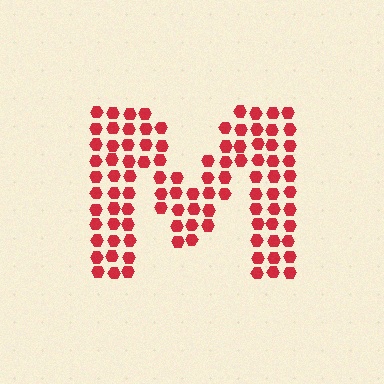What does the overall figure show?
The overall figure shows the letter M.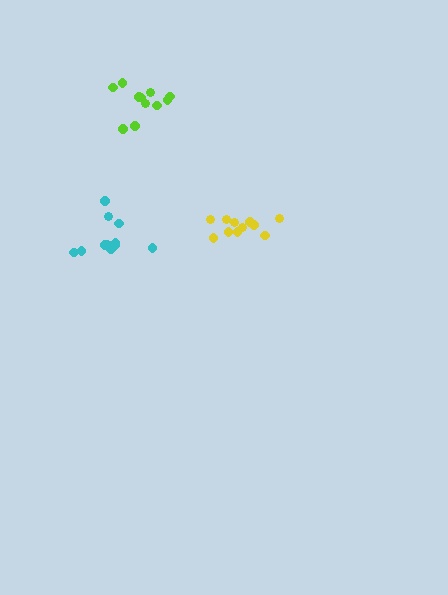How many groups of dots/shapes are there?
There are 3 groups.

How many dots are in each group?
Group 1: 11 dots, Group 2: 11 dots, Group 3: 11 dots (33 total).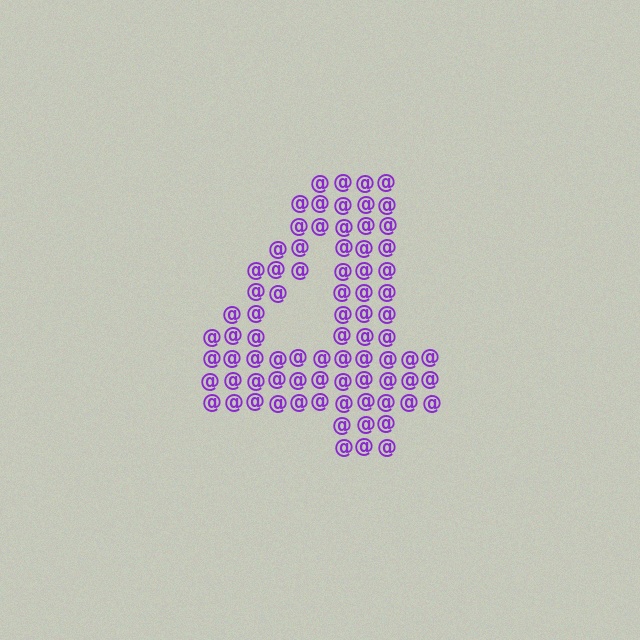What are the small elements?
The small elements are at signs.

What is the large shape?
The large shape is the digit 4.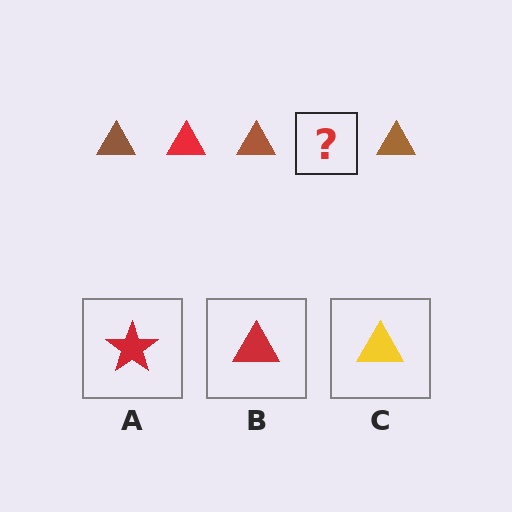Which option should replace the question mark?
Option B.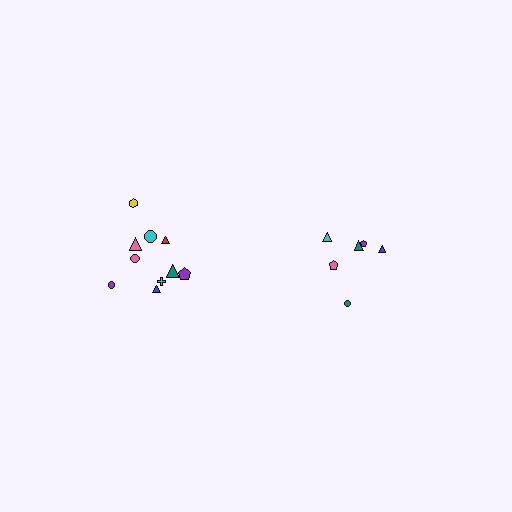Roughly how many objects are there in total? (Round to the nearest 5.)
Roughly 15 objects in total.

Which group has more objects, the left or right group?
The left group.